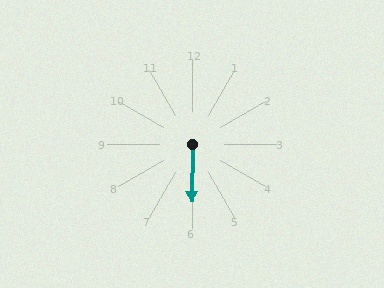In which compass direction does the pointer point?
South.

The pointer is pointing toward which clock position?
Roughly 6 o'clock.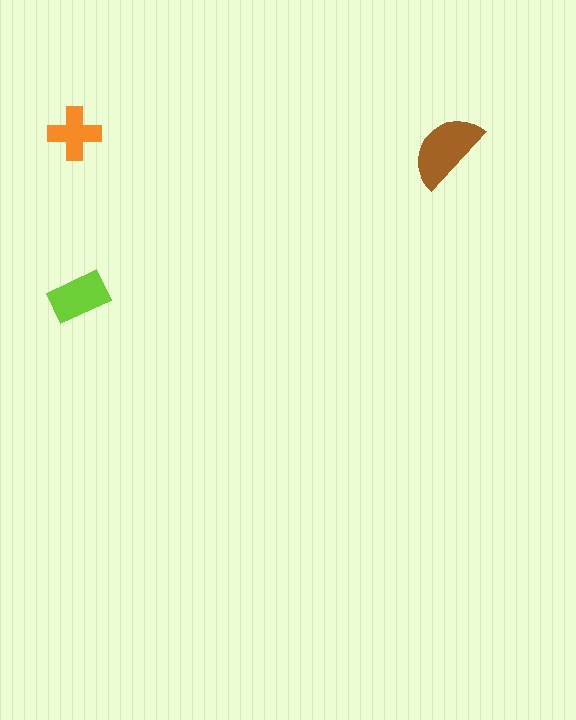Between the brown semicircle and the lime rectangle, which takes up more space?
The brown semicircle.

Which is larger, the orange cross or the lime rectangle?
The lime rectangle.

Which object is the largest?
The brown semicircle.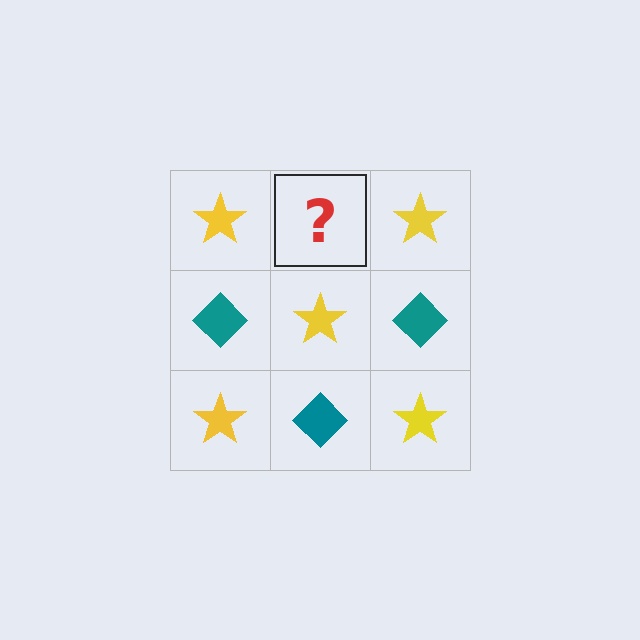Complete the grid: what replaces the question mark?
The question mark should be replaced with a teal diamond.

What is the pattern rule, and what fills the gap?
The rule is that it alternates yellow star and teal diamond in a checkerboard pattern. The gap should be filled with a teal diamond.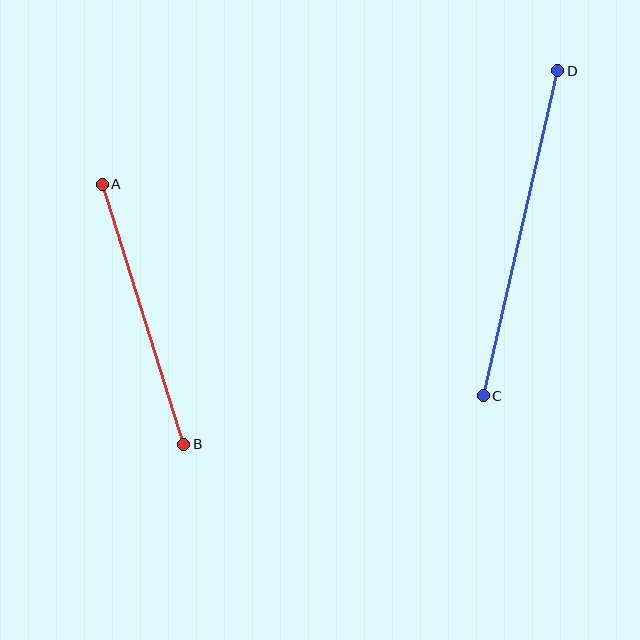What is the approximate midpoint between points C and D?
The midpoint is at approximately (520, 233) pixels.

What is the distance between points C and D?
The distance is approximately 333 pixels.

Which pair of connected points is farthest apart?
Points C and D are farthest apart.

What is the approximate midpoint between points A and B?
The midpoint is at approximately (143, 314) pixels.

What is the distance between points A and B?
The distance is approximately 272 pixels.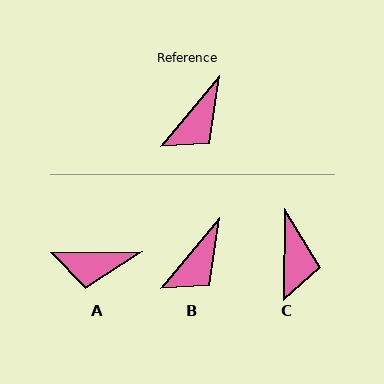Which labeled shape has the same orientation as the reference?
B.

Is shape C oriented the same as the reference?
No, it is off by about 39 degrees.